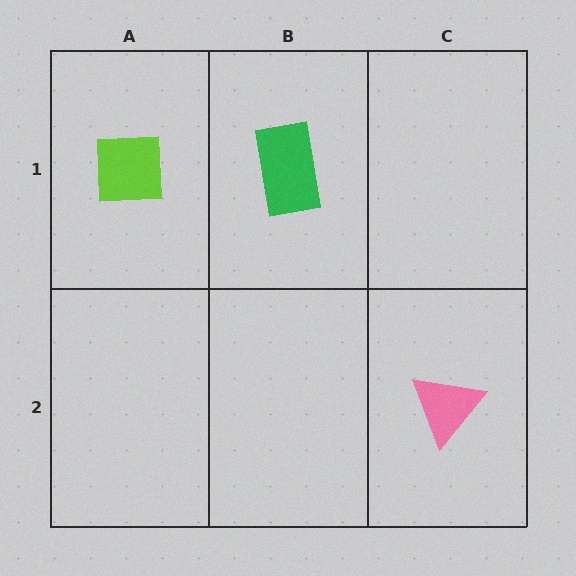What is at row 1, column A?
A lime square.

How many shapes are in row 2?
1 shape.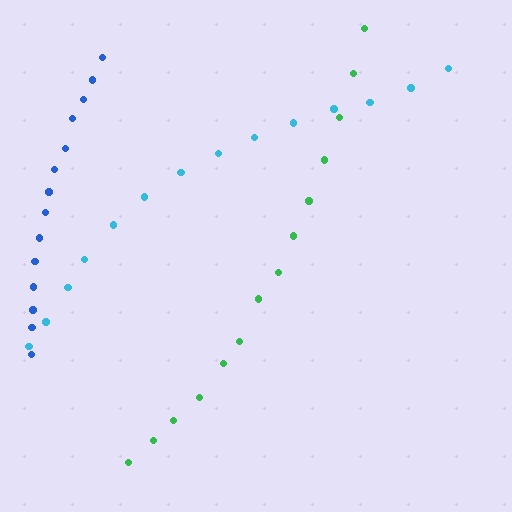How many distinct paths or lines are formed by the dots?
There are 3 distinct paths.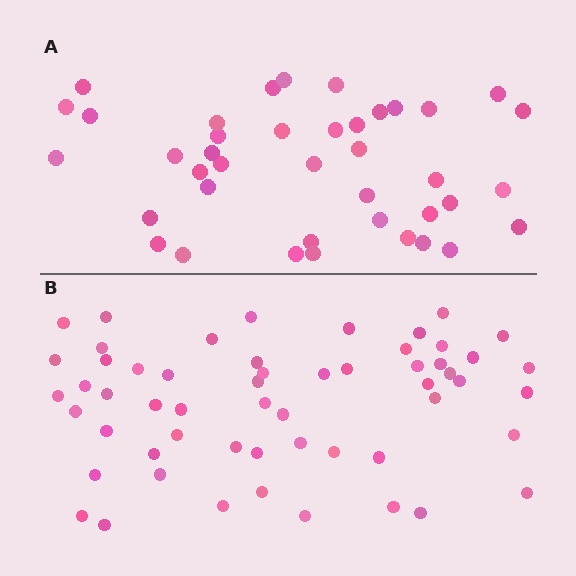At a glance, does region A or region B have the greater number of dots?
Region B (the bottom region) has more dots.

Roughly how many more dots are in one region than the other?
Region B has approximately 15 more dots than region A.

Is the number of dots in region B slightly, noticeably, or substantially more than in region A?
Region B has noticeably more, but not dramatically so. The ratio is roughly 1.4 to 1.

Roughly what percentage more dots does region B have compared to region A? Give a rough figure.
About 40% more.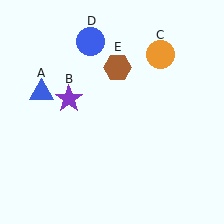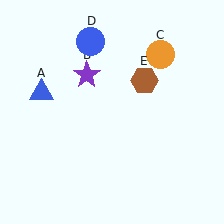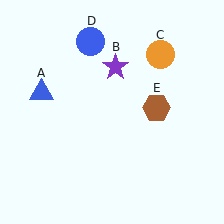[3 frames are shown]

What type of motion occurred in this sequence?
The purple star (object B), brown hexagon (object E) rotated clockwise around the center of the scene.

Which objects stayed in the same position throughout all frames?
Blue triangle (object A) and orange circle (object C) and blue circle (object D) remained stationary.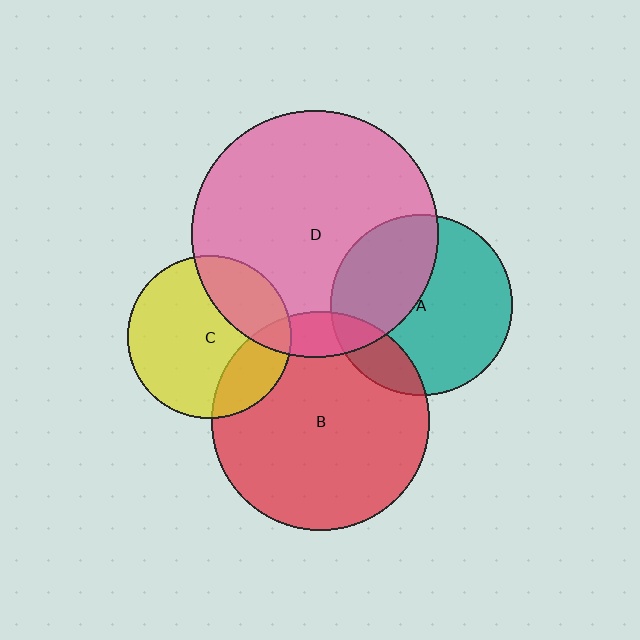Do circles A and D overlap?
Yes.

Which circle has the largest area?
Circle D (pink).